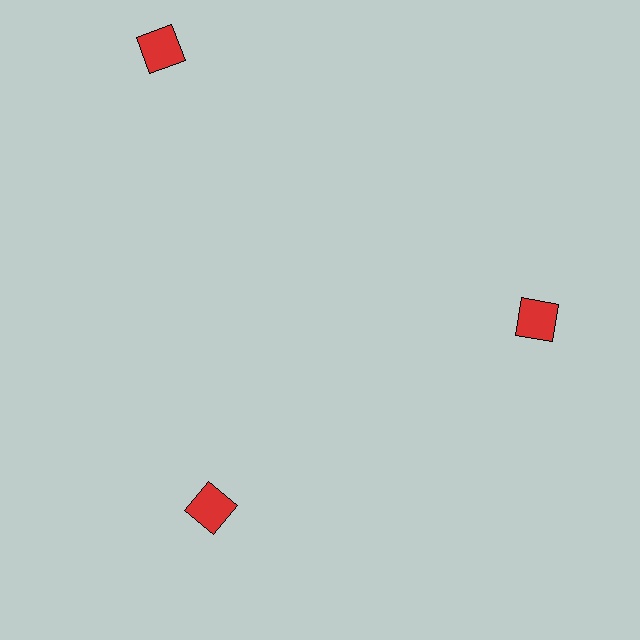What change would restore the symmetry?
The symmetry would be restored by moving it inward, back onto the ring so that all 3 squares sit at equal angles and equal distance from the center.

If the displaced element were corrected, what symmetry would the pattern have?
It would have 3-fold rotational symmetry — the pattern would map onto itself every 120 degrees.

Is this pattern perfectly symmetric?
No. The 3 red squares are arranged in a ring, but one element near the 11 o'clock position is pushed outward from the center, breaking the 3-fold rotational symmetry.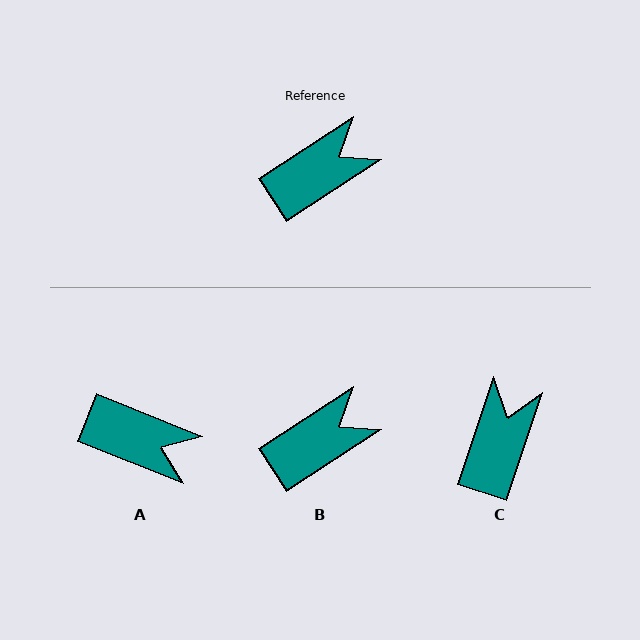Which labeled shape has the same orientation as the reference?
B.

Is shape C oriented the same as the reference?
No, it is off by about 39 degrees.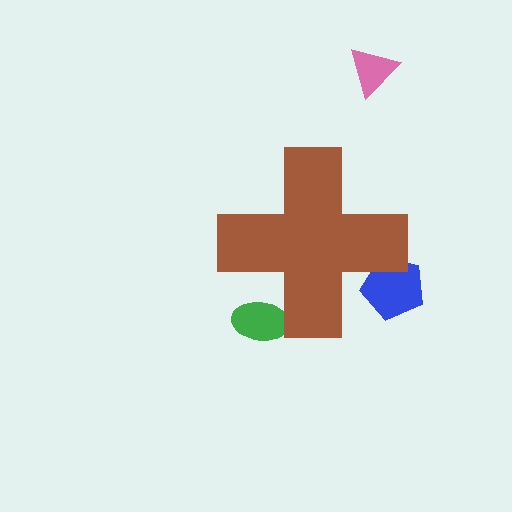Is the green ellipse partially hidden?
Yes, the green ellipse is partially hidden behind the brown cross.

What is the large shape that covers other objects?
A brown cross.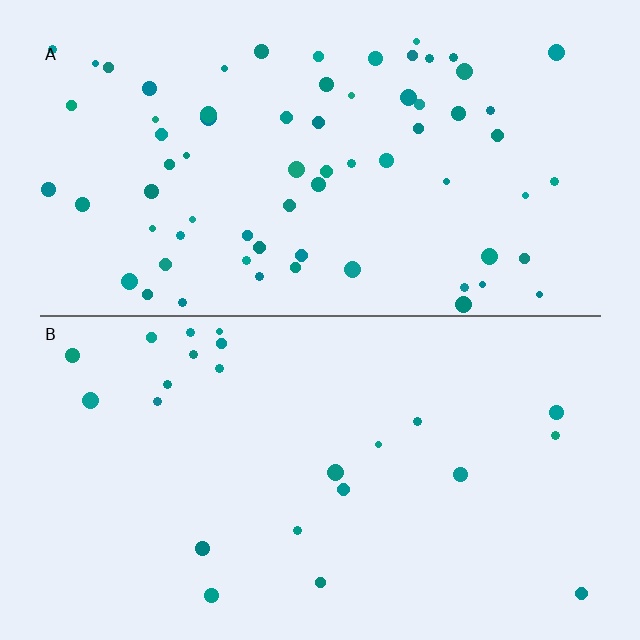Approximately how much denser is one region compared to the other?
Approximately 3.0× — region A over region B.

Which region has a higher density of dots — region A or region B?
A (the top).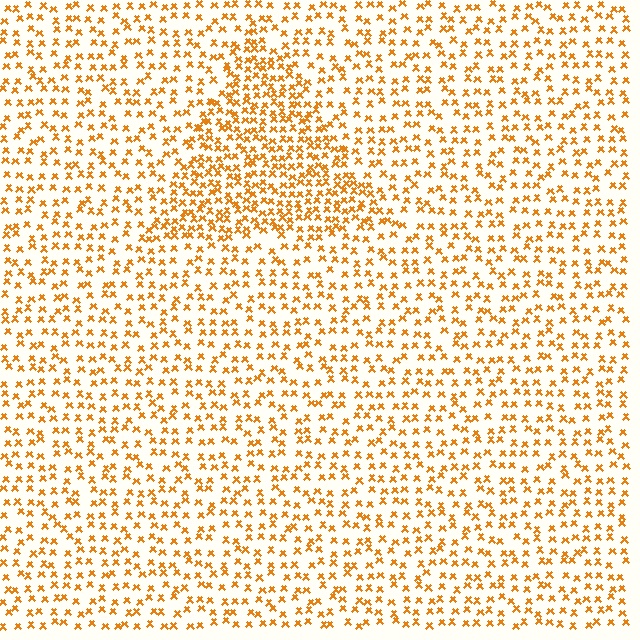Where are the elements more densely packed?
The elements are more densely packed inside the triangle boundary.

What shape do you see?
I see a triangle.